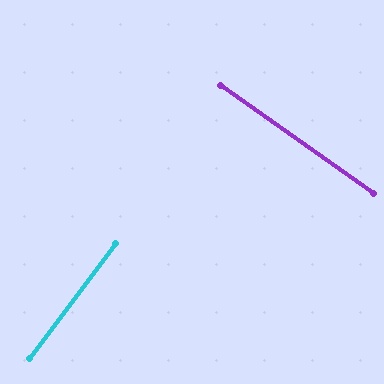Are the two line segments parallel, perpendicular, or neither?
Perpendicular — they meet at approximately 89°.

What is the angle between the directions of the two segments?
Approximately 89 degrees.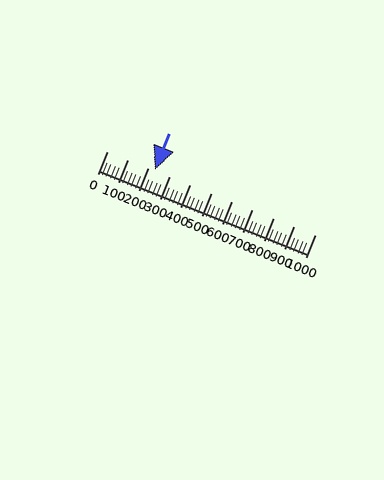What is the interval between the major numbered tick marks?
The major tick marks are spaced 100 units apart.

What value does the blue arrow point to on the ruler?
The blue arrow points to approximately 228.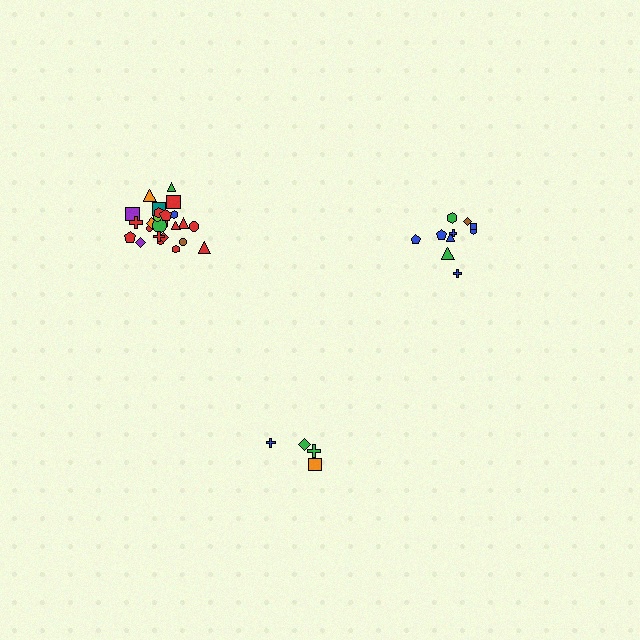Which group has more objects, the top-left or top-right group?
The top-left group.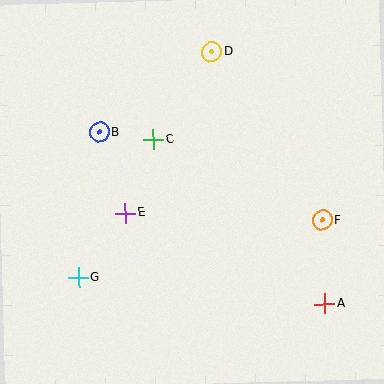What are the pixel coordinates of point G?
Point G is at (79, 277).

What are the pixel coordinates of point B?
Point B is at (100, 132).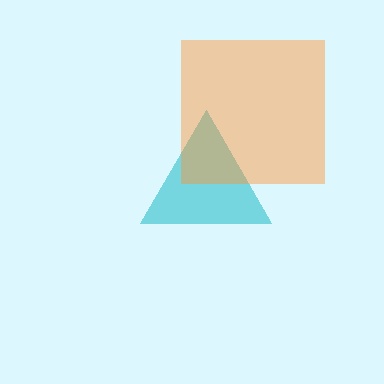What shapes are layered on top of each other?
The layered shapes are: a cyan triangle, an orange square.